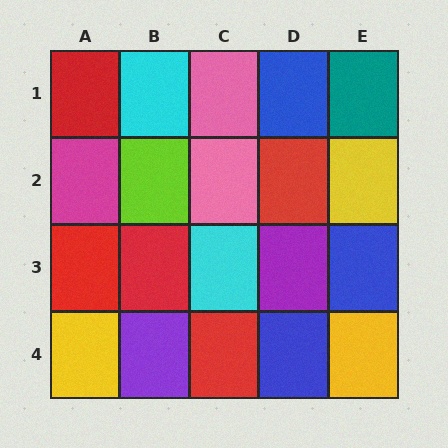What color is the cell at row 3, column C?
Cyan.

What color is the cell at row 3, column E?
Blue.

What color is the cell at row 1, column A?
Red.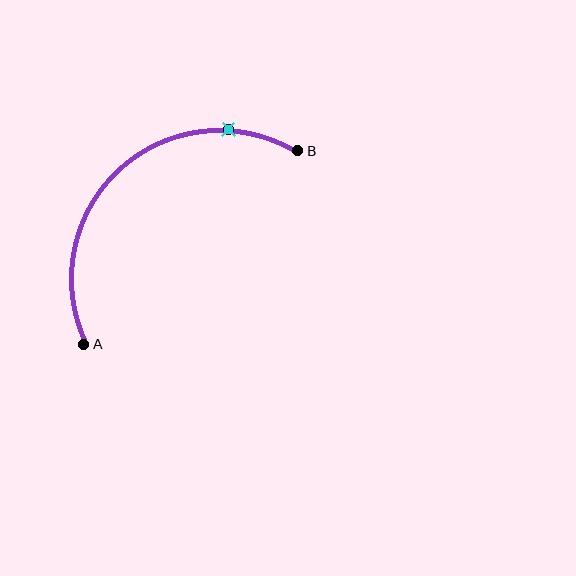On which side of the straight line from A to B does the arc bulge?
The arc bulges above and to the left of the straight line connecting A and B.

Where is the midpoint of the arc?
The arc midpoint is the point on the curve farthest from the straight line joining A and B. It sits above and to the left of that line.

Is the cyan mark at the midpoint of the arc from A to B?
No. The cyan mark lies on the arc but is closer to endpoint B. The arc midpoint would be at the point on the curve equidistant along the arc from both A and B.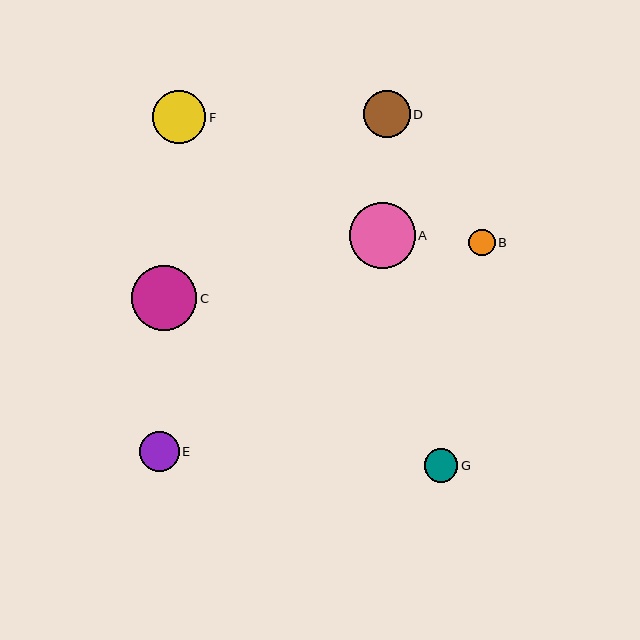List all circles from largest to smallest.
From largest to smallest: A, C, F, D, E, G, B.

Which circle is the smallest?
Circle B is the smallest with a size of approximately 26 pixels.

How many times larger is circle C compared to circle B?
Circle C is approximately 2.5 times the size of circle B.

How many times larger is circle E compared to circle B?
Circle E is approximately 1.5 times the size of circle B.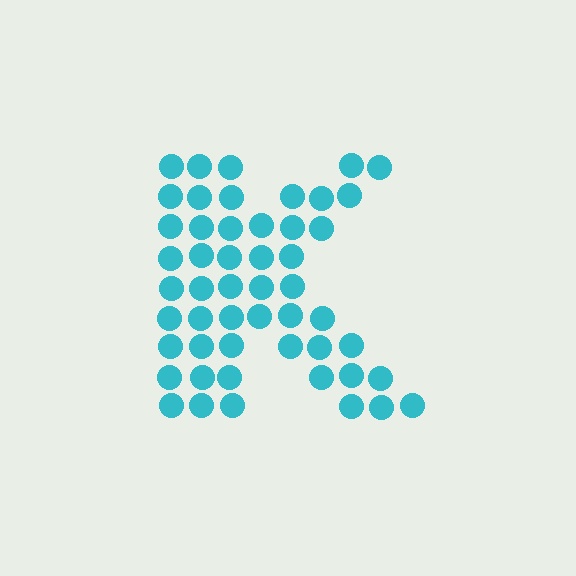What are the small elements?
The small elements are circles.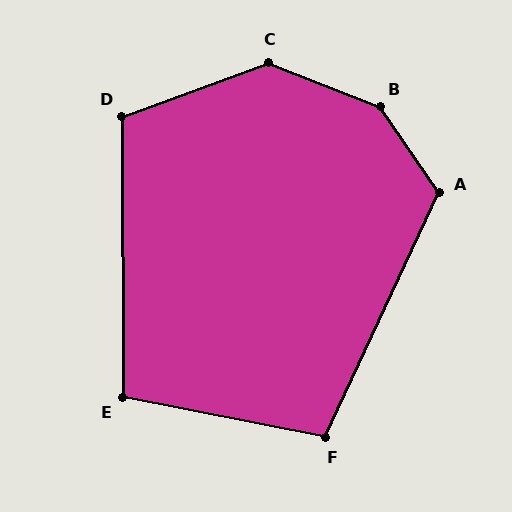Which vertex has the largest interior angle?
B, at approximately 147 degrees.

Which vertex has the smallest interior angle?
E, at approximately 101 degrees.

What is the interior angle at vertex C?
Approximately 138 degrees (obtuse).